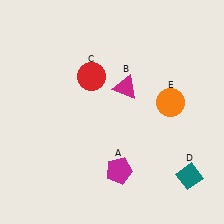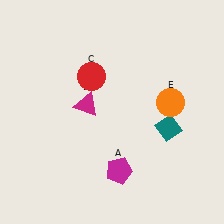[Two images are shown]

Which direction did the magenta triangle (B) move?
The magenta triangle (B) moved left.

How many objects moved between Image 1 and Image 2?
2 objects moved between the two images.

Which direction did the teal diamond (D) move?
The teal diamond (D) moved up.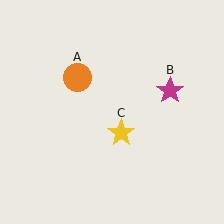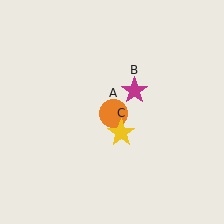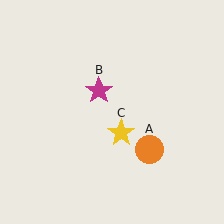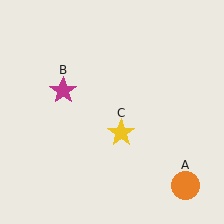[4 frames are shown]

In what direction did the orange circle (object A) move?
The orange circle (object A) moved down and to the right.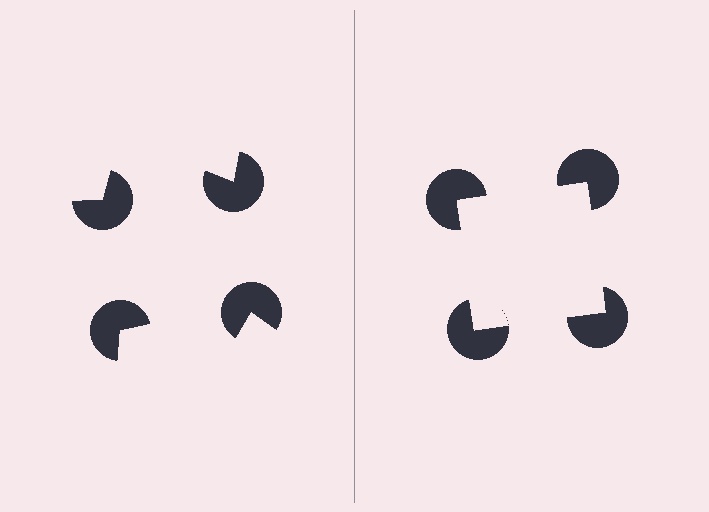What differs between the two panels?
The pac-man discs are positioned identically on both sides; only the wedge orientations differ. On the right they align to a square; on the left they are misaligned.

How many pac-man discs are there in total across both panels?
8 — 4 on each side.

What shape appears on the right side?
An illusory square.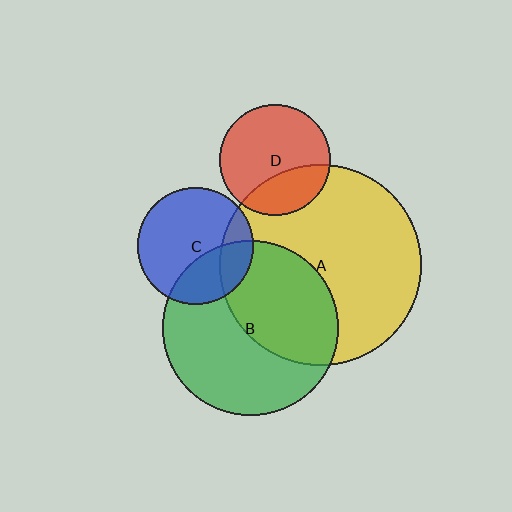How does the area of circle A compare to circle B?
Approximately 1.3 times.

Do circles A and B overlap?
Yes.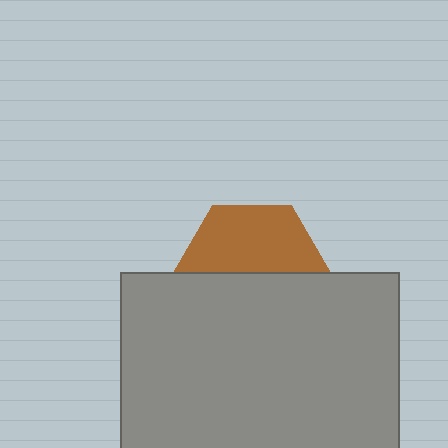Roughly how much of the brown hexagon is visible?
About half of it is visible (roughly 47%).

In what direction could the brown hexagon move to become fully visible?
The brown hexagon could move up. That would shift it out from behind the gray rectangle entirely.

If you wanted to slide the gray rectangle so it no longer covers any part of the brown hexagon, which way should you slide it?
Slide it down — that is the most direct way to separate the two shapes.